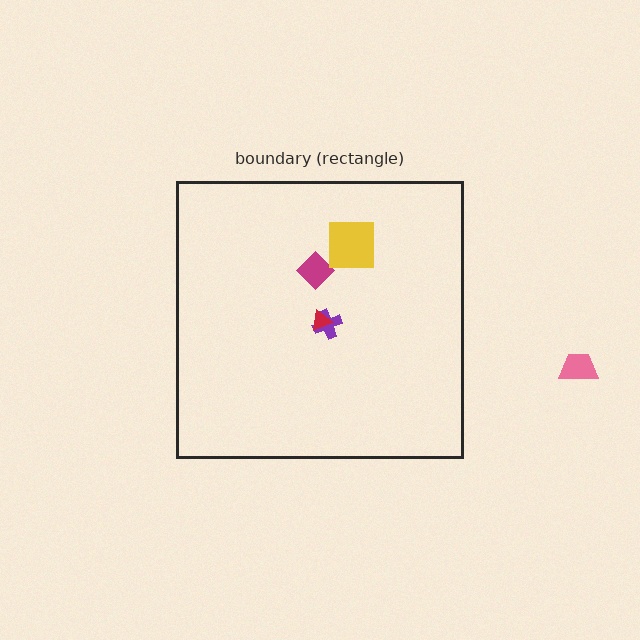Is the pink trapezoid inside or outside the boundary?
Outside.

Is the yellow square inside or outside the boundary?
Inside.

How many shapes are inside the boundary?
4 inside, 1 outside.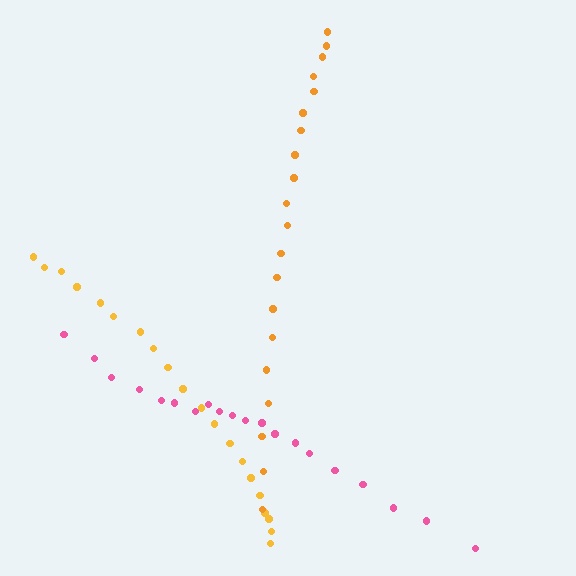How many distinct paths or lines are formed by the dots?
There are 3 distinct paths.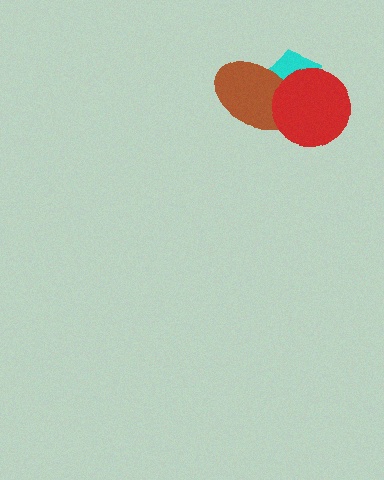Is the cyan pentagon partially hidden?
Yes, it is partially covered by another shape.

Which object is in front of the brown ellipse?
The red circle is in front of the brown ellipse.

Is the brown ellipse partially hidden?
Yes, it is partially covered by another shape.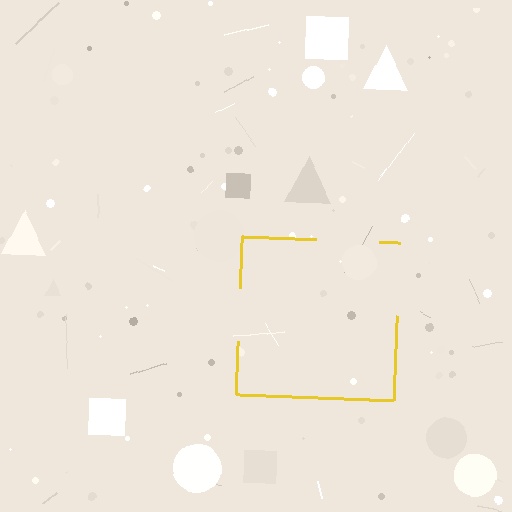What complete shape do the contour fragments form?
The contour fragments form a square.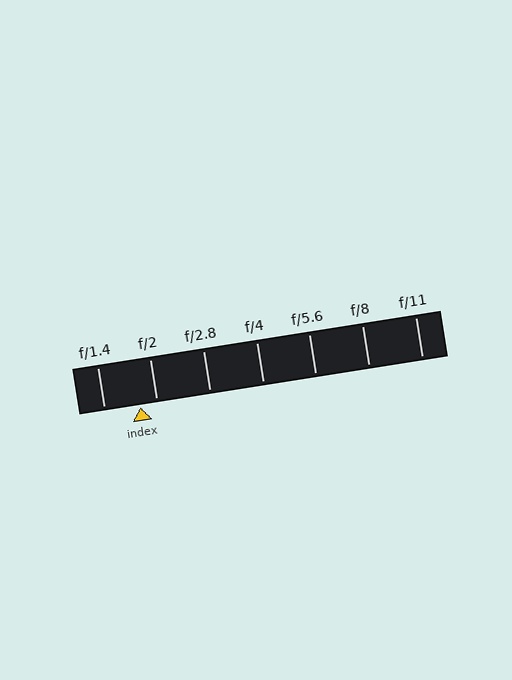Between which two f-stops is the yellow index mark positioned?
The index mark is between f/1.4 and f/2.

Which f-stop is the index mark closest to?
The index mark is closest to f/2.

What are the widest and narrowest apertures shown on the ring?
The widest aperture shown is f/1.4 and the narrowest is f/11.